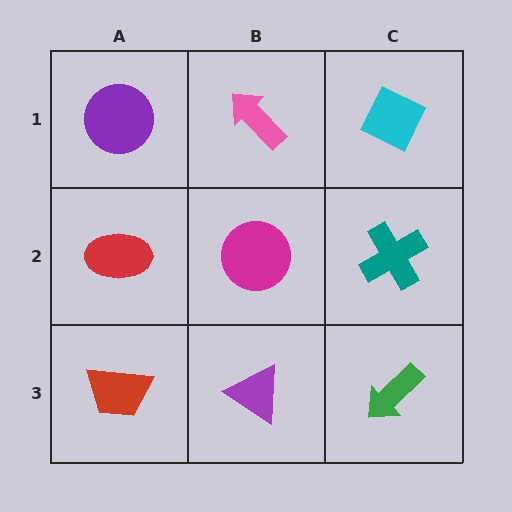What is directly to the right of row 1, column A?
A pink arrow.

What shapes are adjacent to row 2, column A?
A purple circle (row 1, column A), a red trapezoid (row 3, column A), a magenta circle (row 2, column B).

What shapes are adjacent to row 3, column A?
A red ellipse (row 2, column A), a purple triangle (row 3, column B).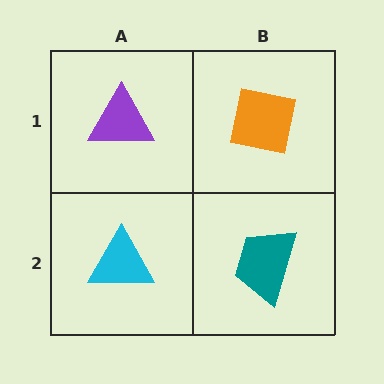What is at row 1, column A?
A purple triangle.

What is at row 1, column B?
An orange square.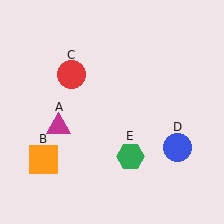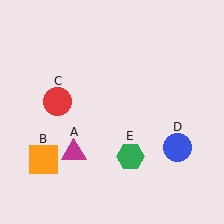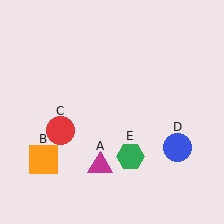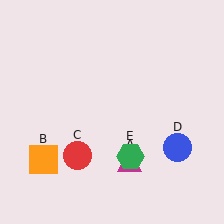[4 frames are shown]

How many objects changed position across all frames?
2 objects changed position: magenta triangle (object A), red circle (object C).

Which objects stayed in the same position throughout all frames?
Orange square (object B) and blue circle (object D) and green hexagon (object E) remained stationary.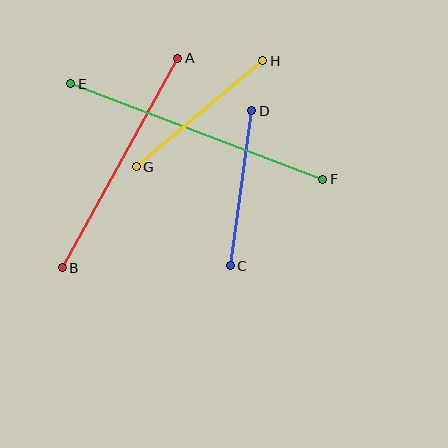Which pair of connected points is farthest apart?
Points E and F are farthest apart.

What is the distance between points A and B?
The distance is approximately 239 pixels.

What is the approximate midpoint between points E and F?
The midpoint is at approximately (197, 131) pixels.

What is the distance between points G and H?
The distance is approximately 165 pixels.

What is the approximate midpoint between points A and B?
The midpoint is at approximately (120, 163) pixels.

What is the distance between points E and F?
The distance is approximately 269 pixels.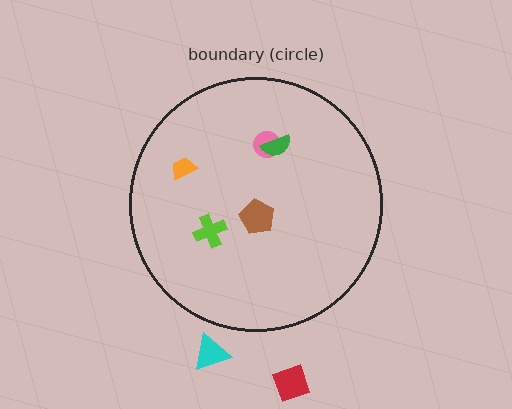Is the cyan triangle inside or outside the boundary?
Outside.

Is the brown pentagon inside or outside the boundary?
Inside.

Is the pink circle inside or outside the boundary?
Inside.